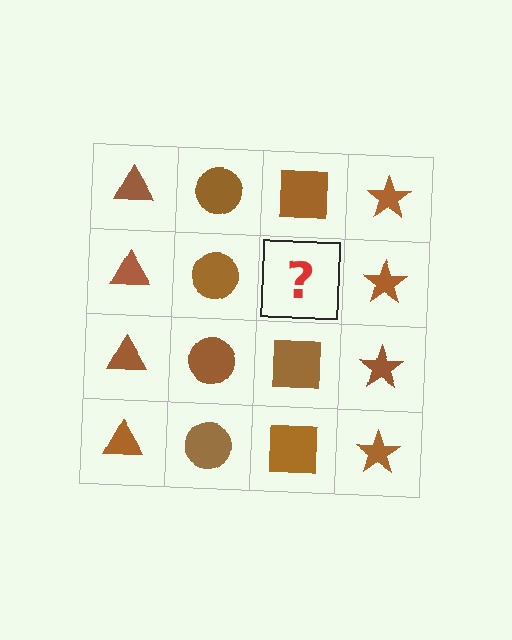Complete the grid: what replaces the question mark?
The question mark should be replaced with a brown square.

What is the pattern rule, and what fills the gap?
The rule is that each column has a consistent shape. The gap should be filled with a brown square.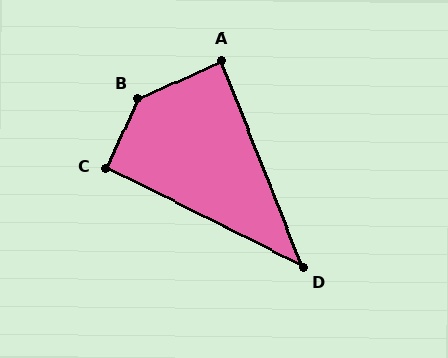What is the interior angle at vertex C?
Approximately 93 degrees (approximately right).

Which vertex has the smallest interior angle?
D, at approximately 42 degrees.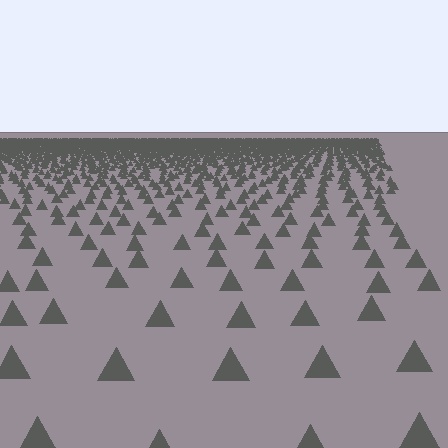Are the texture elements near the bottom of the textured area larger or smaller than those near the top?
Larger. Near the bottom, elements are closer to the viewer and appear at a bigger on-screen size.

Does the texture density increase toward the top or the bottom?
Density increases toward the top.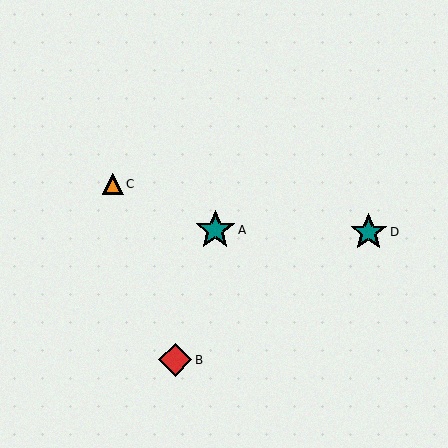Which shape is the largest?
The teal star (labeled A) is the largest.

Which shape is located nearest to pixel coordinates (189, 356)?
The red diamond (labeled B) at (175, 360) is nearest to that location.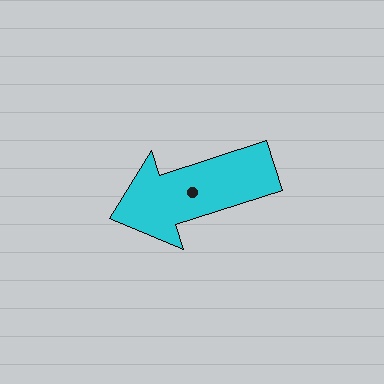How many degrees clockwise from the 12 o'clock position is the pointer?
Approximately 252 degrees.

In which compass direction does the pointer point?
West.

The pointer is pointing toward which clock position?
Roughly 8 o'clock.